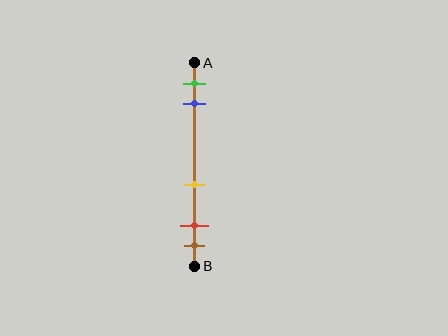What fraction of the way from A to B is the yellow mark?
The yellow mark is approximately 60% (0.6) of the way from A to B.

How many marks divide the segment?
There are 5 marks dividing the segment.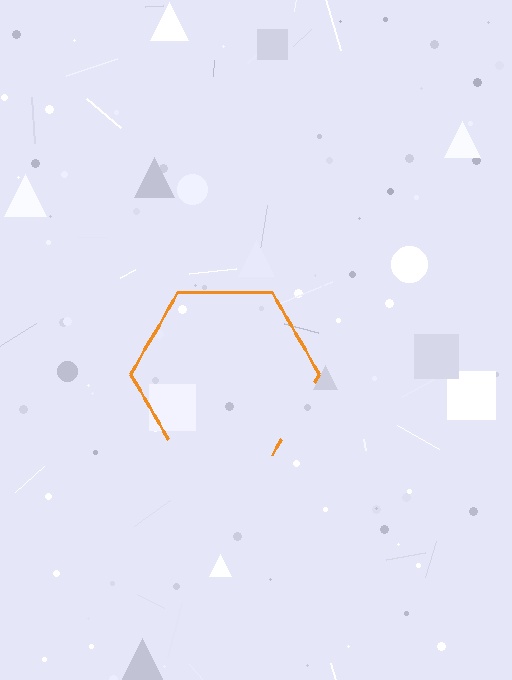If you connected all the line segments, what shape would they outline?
They would outline a hexagon.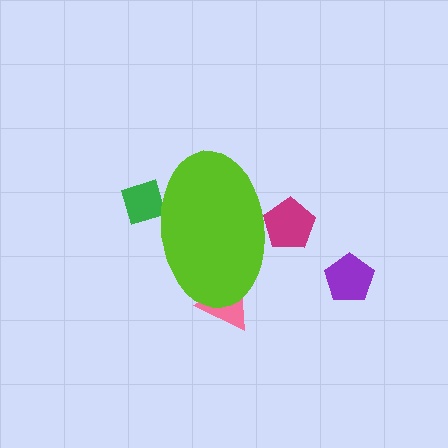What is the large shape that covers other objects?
A lime ellipse.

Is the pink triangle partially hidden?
Yes, the pink triangle is partially hidden behind the lime ellipse.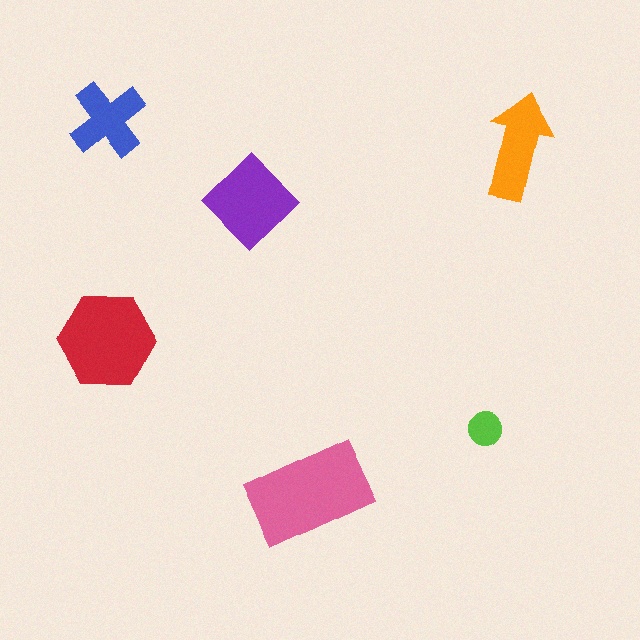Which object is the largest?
The pink rectangle.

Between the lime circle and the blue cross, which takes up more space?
The blue cross.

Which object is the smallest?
The lime circle.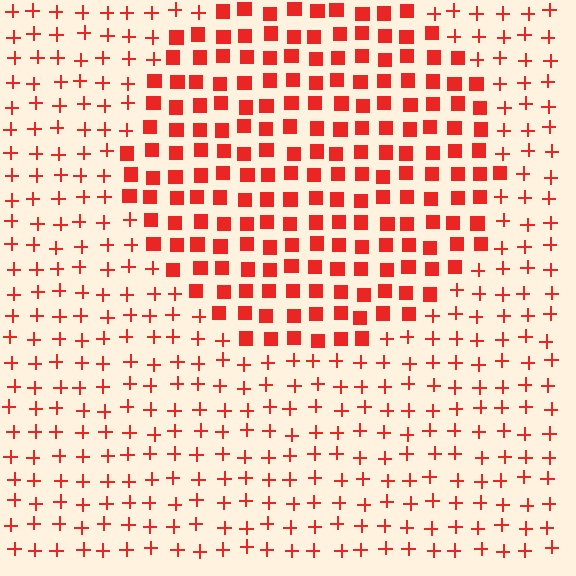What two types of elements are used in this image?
The image uses squares inside the circle region and plus signs outside it.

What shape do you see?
I see a circle.